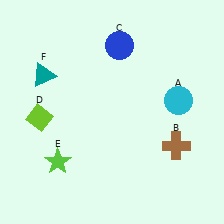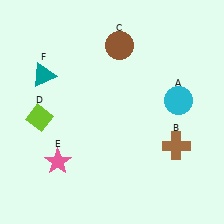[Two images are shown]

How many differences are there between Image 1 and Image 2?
There are 2 differences between the two images.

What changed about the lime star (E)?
In Image 1, E is lime. In Image 2, it changed to pink.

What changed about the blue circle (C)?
In Image 1, C is blue. In Image 2, it changed to brown.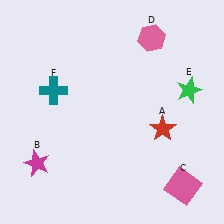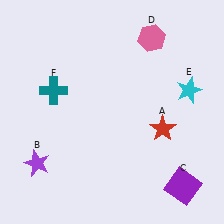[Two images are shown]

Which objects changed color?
B changed from magenta to purple. C changed from pink to purple. E changed from green to cyan.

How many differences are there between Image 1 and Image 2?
There are 3 differences between the two images.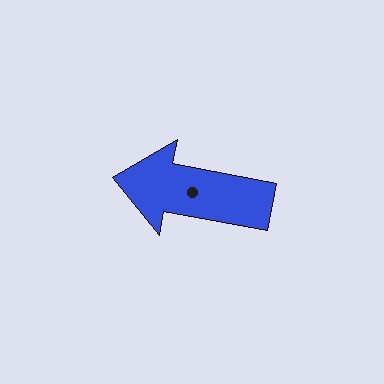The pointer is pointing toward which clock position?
Roughly 9 o'clock.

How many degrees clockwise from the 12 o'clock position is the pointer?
Approximately 281 degrees.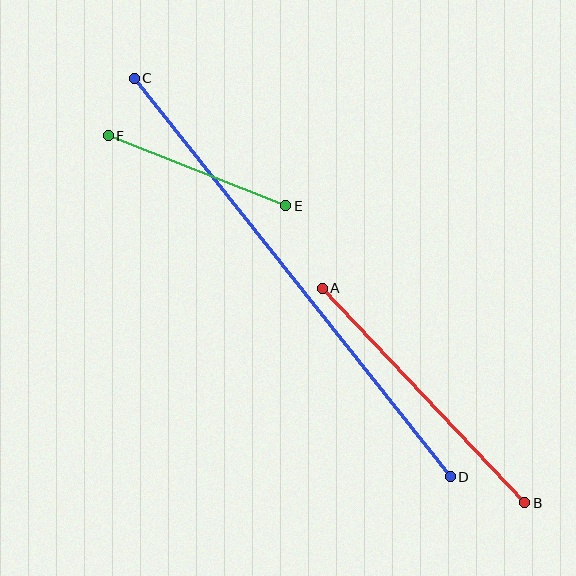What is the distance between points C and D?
The distance is approximately 508 pixels.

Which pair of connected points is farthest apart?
Points C and D are farthest apart.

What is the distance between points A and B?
The distance is approximately 295 pixels.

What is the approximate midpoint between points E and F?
The midpoint is at approximately (197, 171) pixels.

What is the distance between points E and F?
The distance is approximately 191 pixels.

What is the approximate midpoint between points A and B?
The midpoint is at approximately (424, 395) pixels.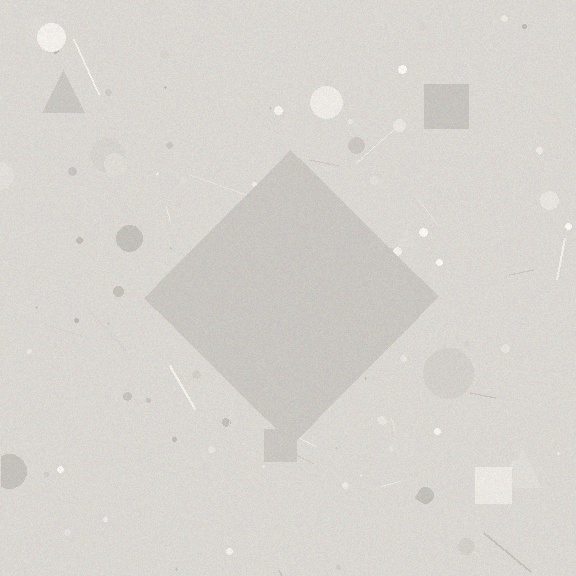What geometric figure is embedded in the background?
A diamond is embedded in the background.